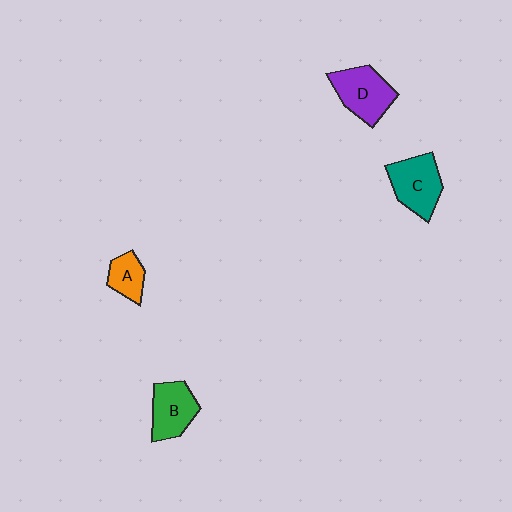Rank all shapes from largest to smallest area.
From largest to smallest: D (purple), C (teal), B (green), A (orange).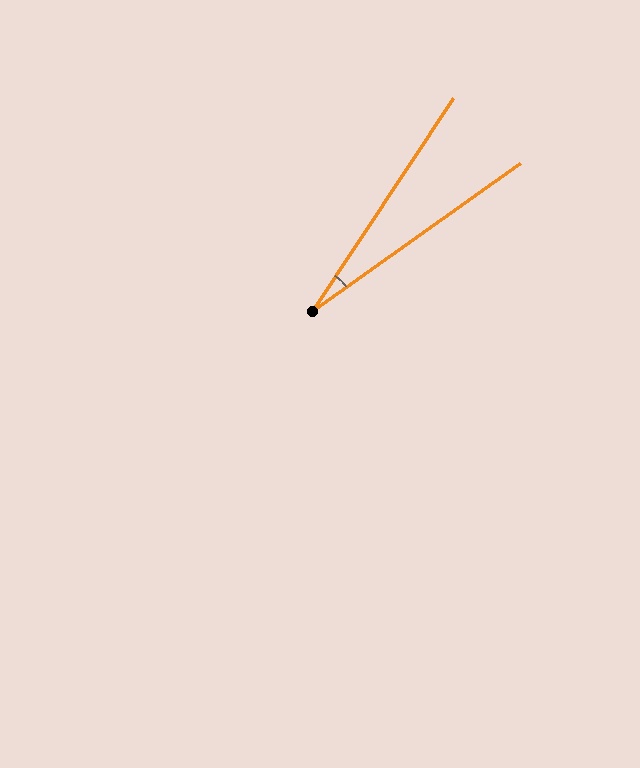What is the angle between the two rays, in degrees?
Approximately 21 degrees.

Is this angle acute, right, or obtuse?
It is acute.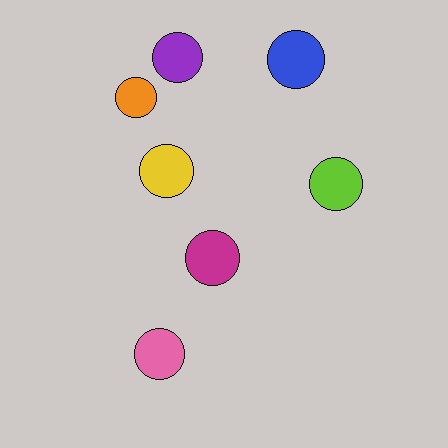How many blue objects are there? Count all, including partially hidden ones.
There is 1 blue object.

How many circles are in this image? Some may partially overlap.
There are 7 circles.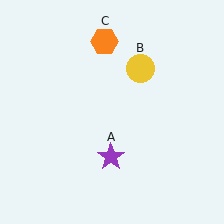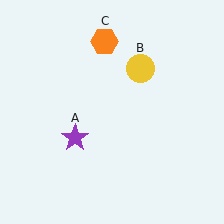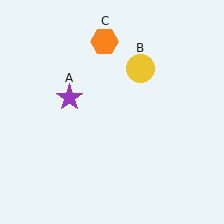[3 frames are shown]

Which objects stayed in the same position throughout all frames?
Yellow circle (object B) and orange hexagon (object C) remained stationary.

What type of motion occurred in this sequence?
The purple star (object A) rotated clockwise around the center of the scene.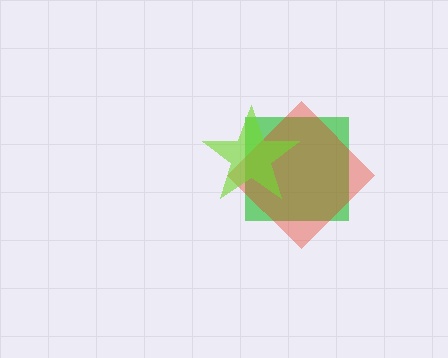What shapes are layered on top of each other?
The layered shapes are: a green square, a red diamond, a lime star.